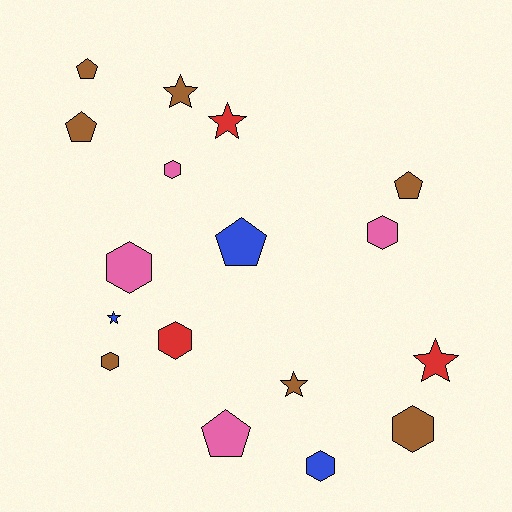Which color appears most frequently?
Brown, with 7 objects.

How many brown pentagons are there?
There are 3 brown pentagons.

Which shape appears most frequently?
Hexagon, with 7 objects.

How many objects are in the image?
There are 17 objects.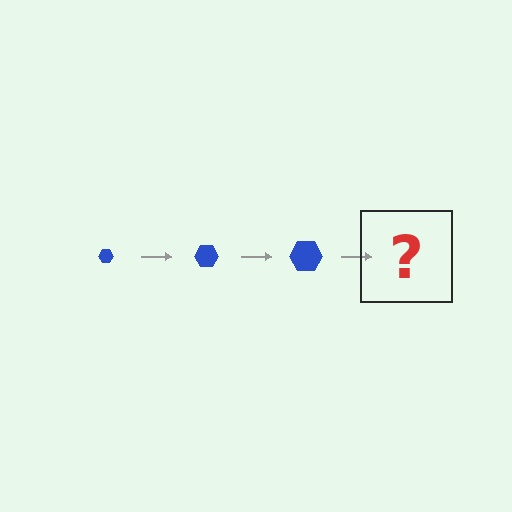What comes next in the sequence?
The next element should be a blue hexagon, larger than the previous one.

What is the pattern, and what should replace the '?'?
The pattern is that the hexagon gets progressively larger each step. The '?' should be a blue hexagon, larger than the previous one.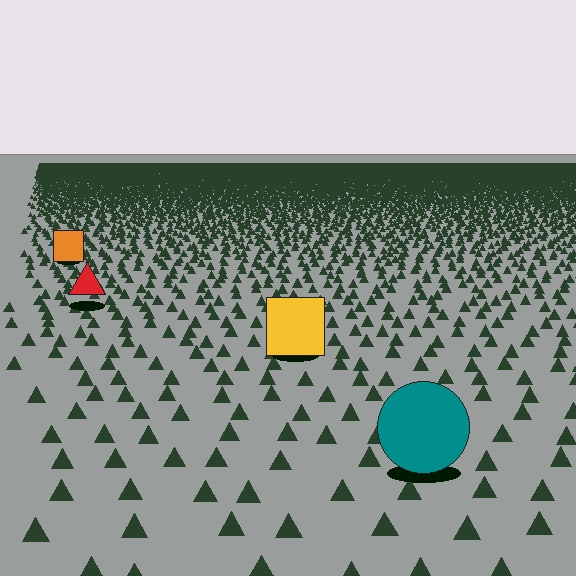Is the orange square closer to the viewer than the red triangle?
No. The red triangle is closer — you can tell from the texture gradient: the ground texture is coarser near it.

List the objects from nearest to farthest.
From nearest to farthest: the teal circle, the yellow square, the red triangle, the orange square.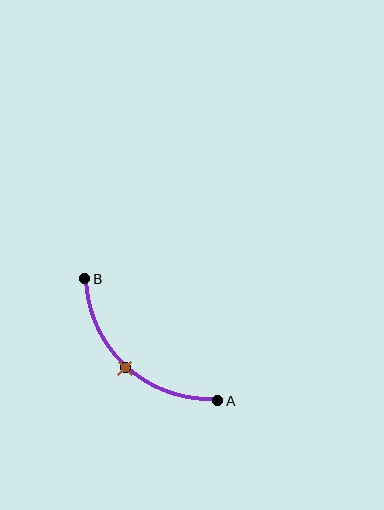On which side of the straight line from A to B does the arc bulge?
The arc bulges below and to the left of the straight line connecting A and B.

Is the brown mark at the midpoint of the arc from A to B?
Yes. The brown mark lies on the arc at equal arc-length from both A and B — it is the arc midpoint.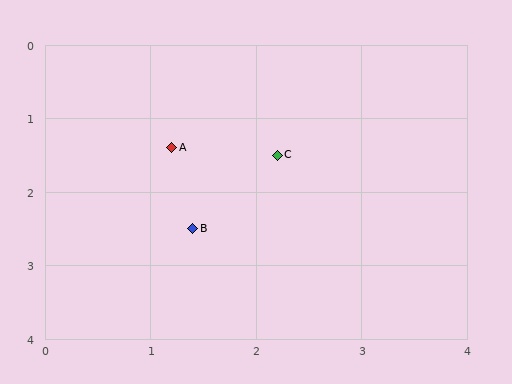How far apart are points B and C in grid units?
Points B and C are about 1.3 grid units apart.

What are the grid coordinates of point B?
Point B is at approximately (1.4, 2.5).